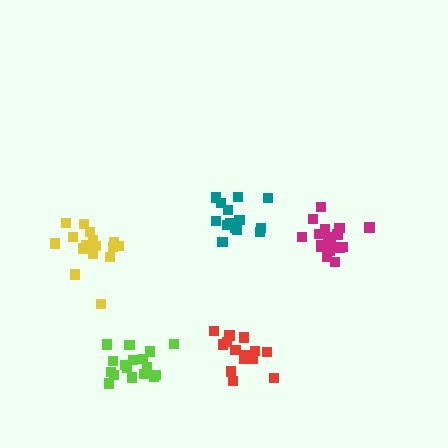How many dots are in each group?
Group 1: 16 dots, Group 2: 18 dots, Group 3: 14 dots, Group 4: 14 dots, Group 5: 17 dots (79 total).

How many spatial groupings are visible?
There are 5 spatial groupings.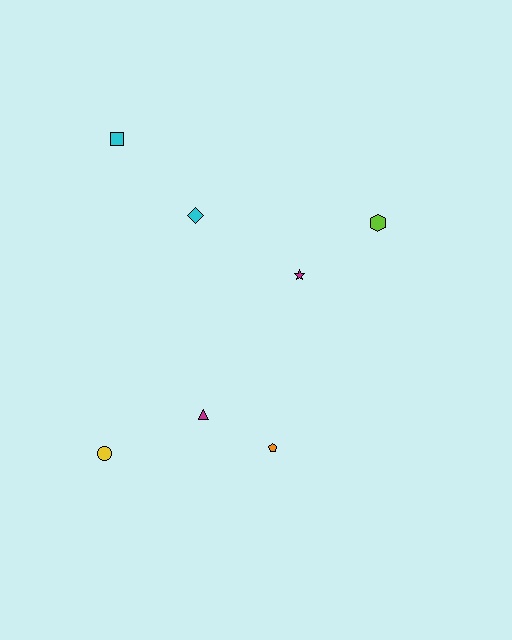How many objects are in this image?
There are 7 objects.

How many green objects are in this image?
There are no green objects.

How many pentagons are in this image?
There is 1 pentagon.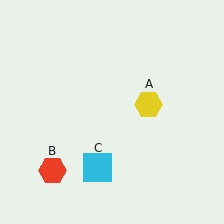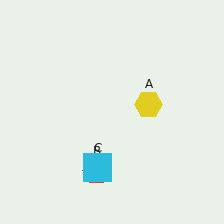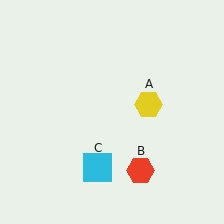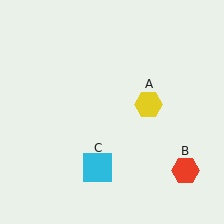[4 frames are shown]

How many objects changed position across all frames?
1 object changed position: red hexagon (object B).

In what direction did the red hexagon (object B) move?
The red hexagon (object B) moved right.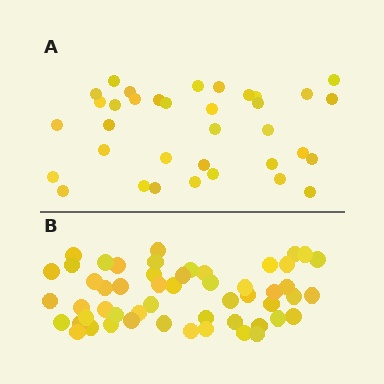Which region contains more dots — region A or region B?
Region B (the bottom region) has more dots.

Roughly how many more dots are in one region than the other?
Region B has approximately 20 more dots than region A.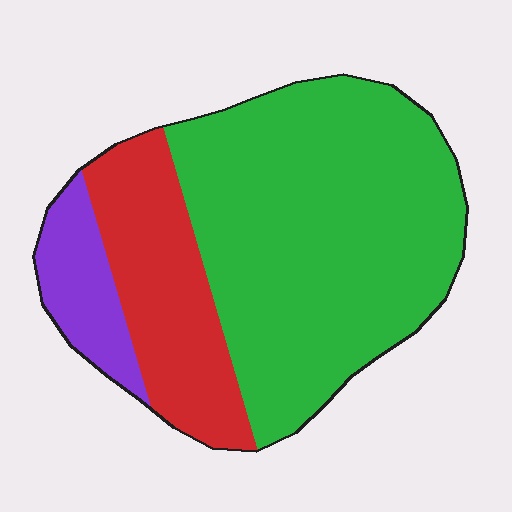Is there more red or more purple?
Red.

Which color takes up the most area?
Green, at roughly 65%.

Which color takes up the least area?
Purple, at roughly 10%.